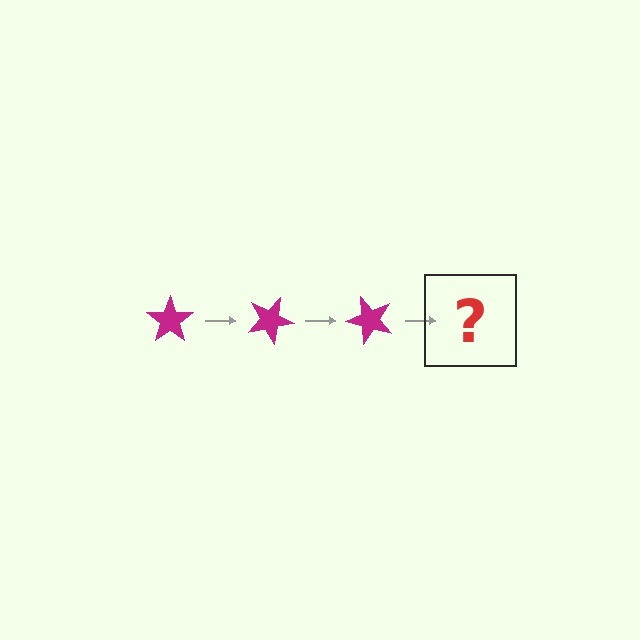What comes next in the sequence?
The next element should be a magenta star rotated 75 degrees.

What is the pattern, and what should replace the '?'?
The pattern is that the star rotates 25 degrees each step. The '?' should be a magenta star rotated 75 degrees.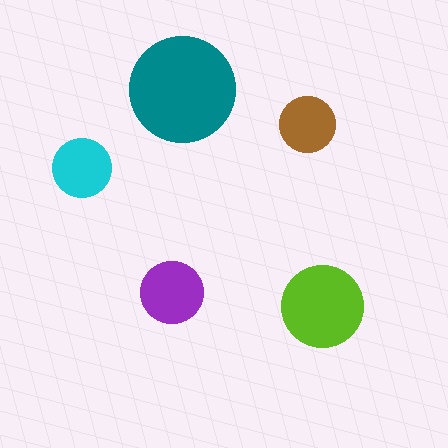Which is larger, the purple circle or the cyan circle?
The purple one.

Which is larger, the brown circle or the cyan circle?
The cyan one.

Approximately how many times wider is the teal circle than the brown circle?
About 2 times wider.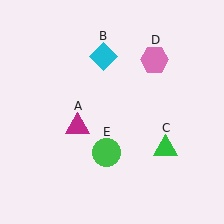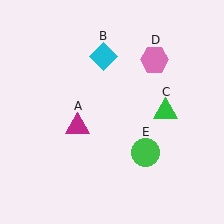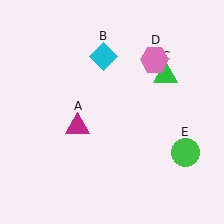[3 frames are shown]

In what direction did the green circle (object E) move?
The green circle (object E) moved right.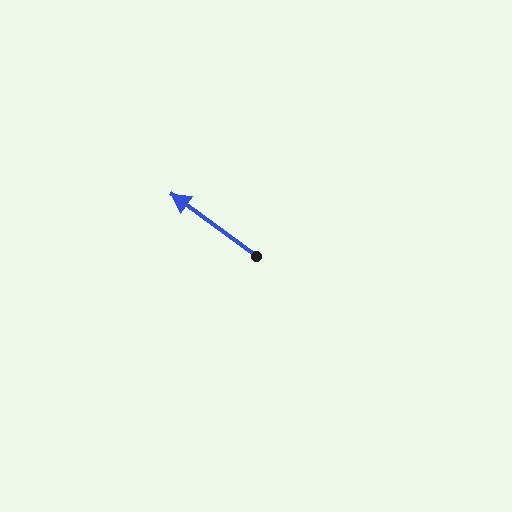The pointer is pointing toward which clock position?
Roughly 10 o'clock.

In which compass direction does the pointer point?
Northwest.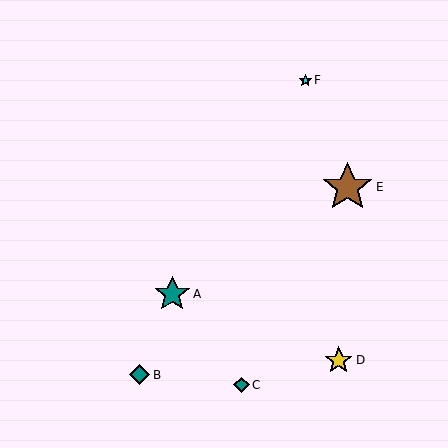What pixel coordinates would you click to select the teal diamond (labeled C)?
Click at (242, 385) to select the teal diamond C.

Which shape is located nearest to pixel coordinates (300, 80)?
The cyan star (labeled F) at (305, 80) is nearest to that location.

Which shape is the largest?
The brown star (labeled E) is the largest.